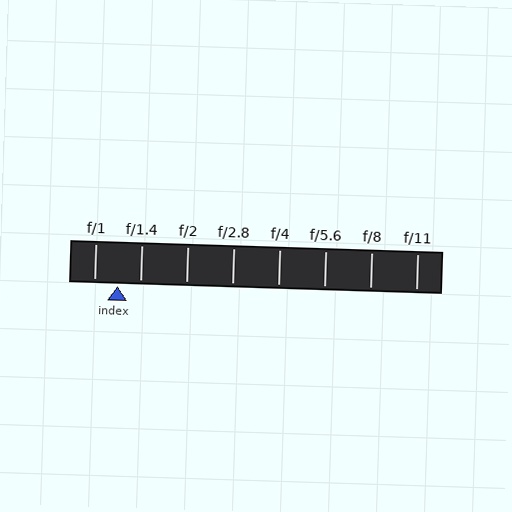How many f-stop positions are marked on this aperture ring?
There are 8 f-stop positions marked.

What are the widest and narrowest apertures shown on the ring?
The widest aperture shown is f/1 and the narrowest is f/11.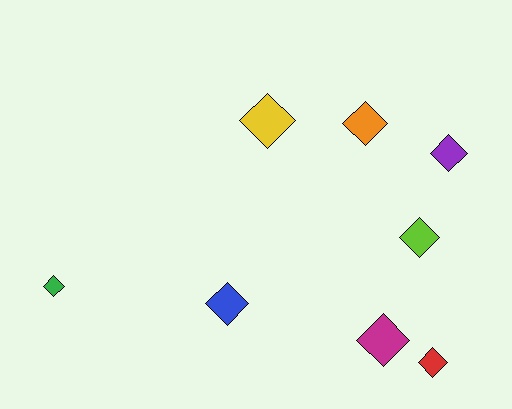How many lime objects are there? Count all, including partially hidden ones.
There is 1 lime object.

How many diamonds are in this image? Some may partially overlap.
There are 8 diamonds.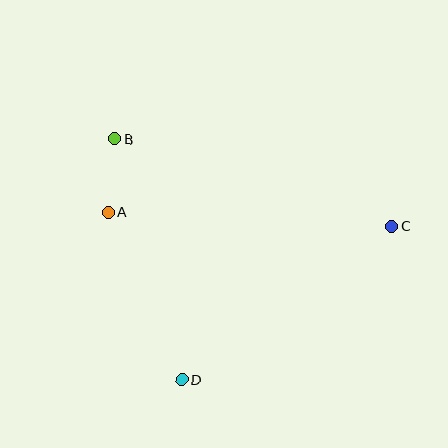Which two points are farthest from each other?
Points B and C are farthest from each other.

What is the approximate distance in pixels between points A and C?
The distance between A and C is approximately 283 pixels.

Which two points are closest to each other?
Points A and B are closest to each other.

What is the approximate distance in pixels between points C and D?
The distance between C and D is approximately 260 pixels.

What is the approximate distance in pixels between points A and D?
The distance between A and D is approximately 182 pixels.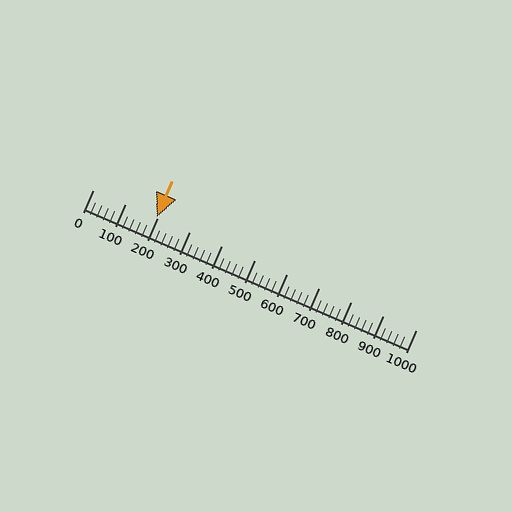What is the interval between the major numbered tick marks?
The major tick marks are spaced 100 units apart.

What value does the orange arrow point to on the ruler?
The orange arrow points to approximately 198.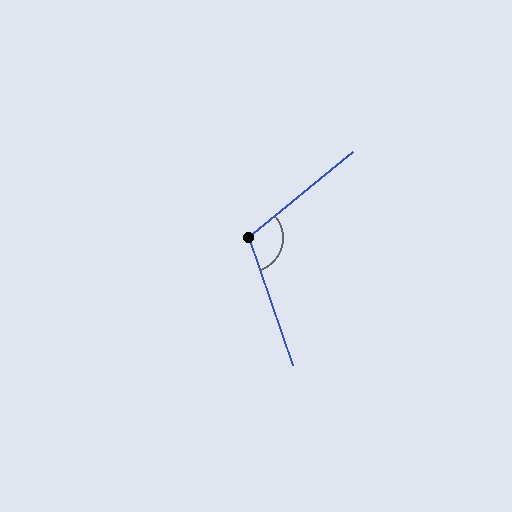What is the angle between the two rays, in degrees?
Approximately 111 degrees.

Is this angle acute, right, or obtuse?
It is obtuse.